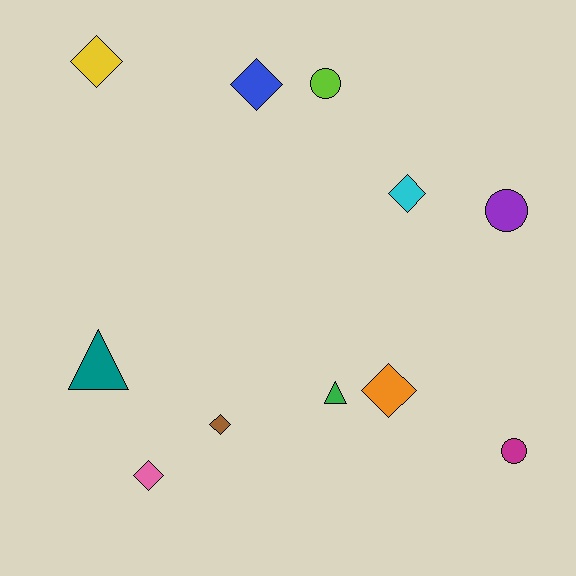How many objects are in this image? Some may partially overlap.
There are 11 objects.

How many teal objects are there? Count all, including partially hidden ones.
There is 1 teal object.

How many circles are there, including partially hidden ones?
There are 3 circles.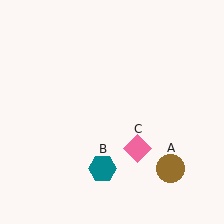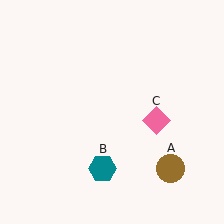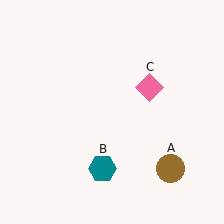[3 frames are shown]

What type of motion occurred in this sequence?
The pink diamond (object C) rotated counterclockwise around the center of the scene.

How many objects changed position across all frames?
1 object changed position: pink diamond (object C).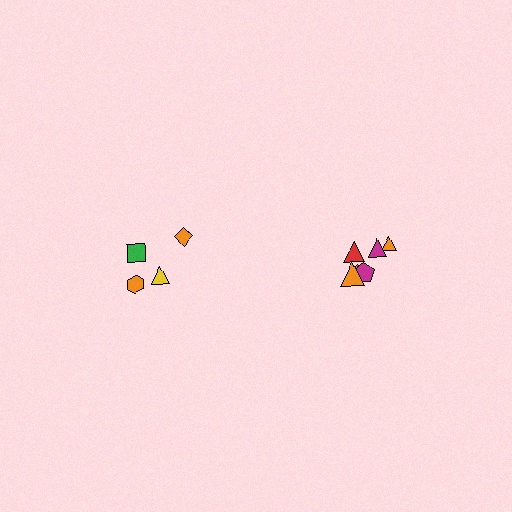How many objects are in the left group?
There are 4 objects.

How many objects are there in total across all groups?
There are 10 objects.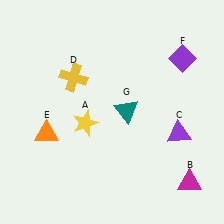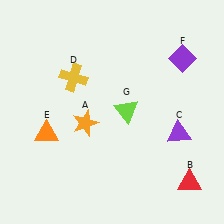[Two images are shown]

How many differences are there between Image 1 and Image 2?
There are 3 differences between the two images.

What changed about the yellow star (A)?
In Image 1, A is yellow. In Image 2, it changed to orange.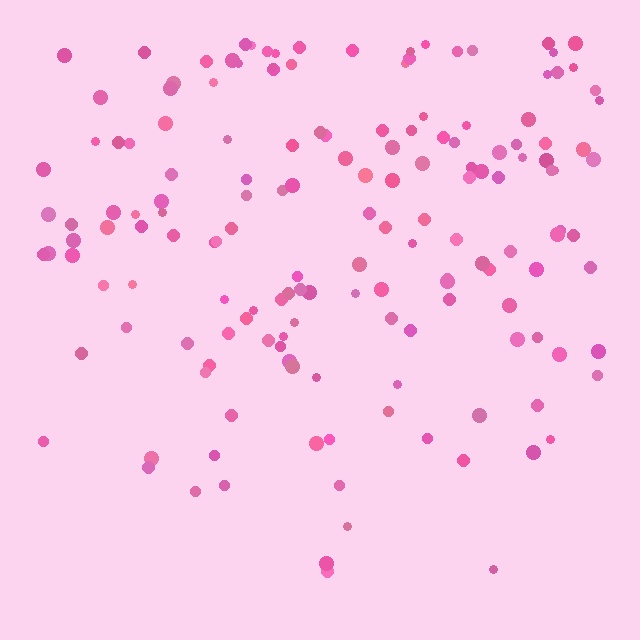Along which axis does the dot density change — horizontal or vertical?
Vertical.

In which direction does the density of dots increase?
From bottom to top, with the top side densest.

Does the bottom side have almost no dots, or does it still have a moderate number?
Still a moderate number, just noticeably fewer than the top.